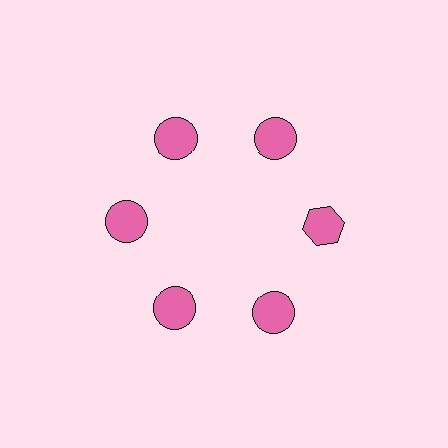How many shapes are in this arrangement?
There are 6 shapes arranged in a ring pattern.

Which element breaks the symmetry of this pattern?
The pink hexagon at roughly the 3 o'clock position breaks the symmetry. All other shapes are pink circles.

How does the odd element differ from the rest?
It has a different shape: hexagon instead of circle.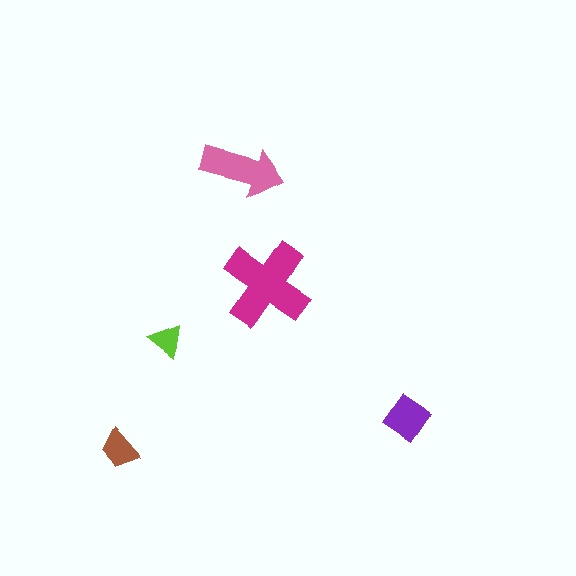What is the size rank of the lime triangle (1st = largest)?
5th.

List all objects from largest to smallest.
The magenta cross, the pink arrow, the purple diamond, the brown trapezoid, the lime triangle.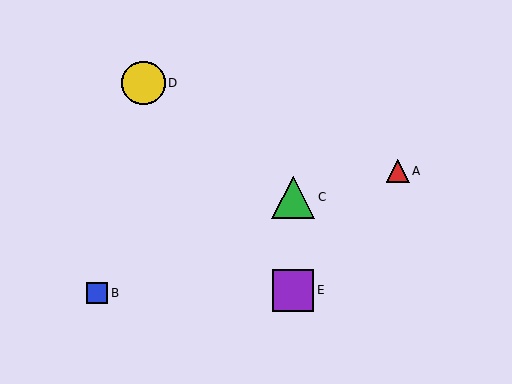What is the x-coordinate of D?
Object D is at x≈144.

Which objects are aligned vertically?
Objects C, E are aligned vertically.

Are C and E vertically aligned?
Yes, both are at x≈293.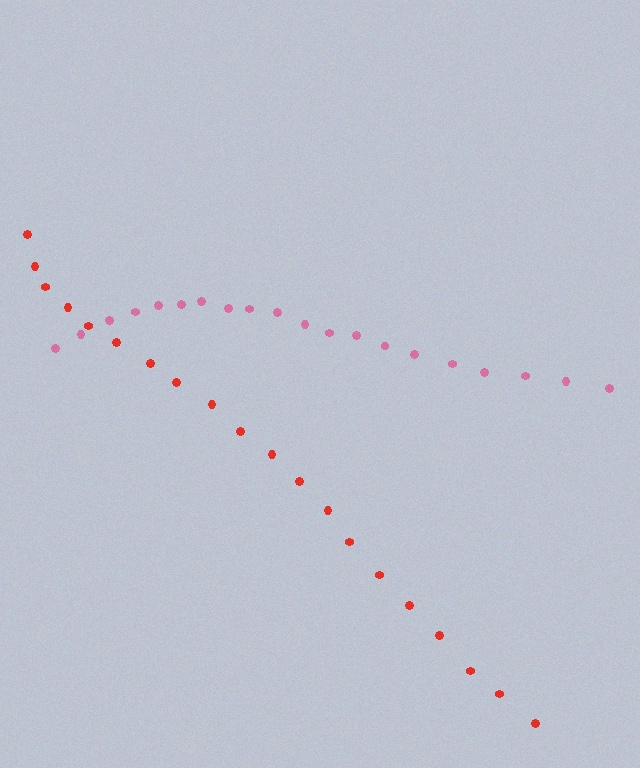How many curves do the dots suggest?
There are 2 distinct paths.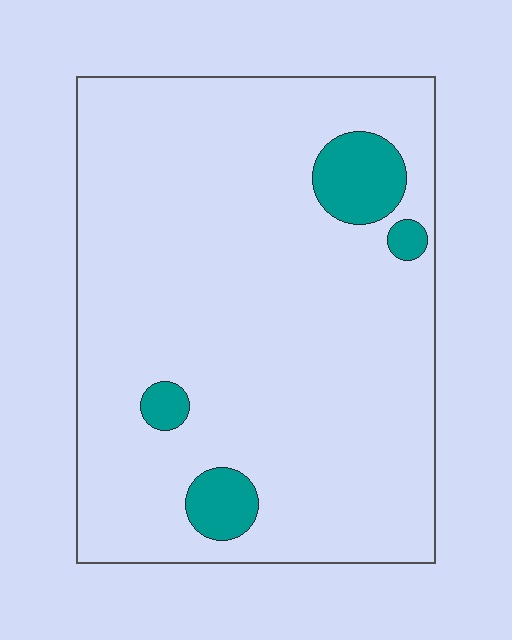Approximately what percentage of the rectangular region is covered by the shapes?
Approximately 10%.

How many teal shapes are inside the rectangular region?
4.